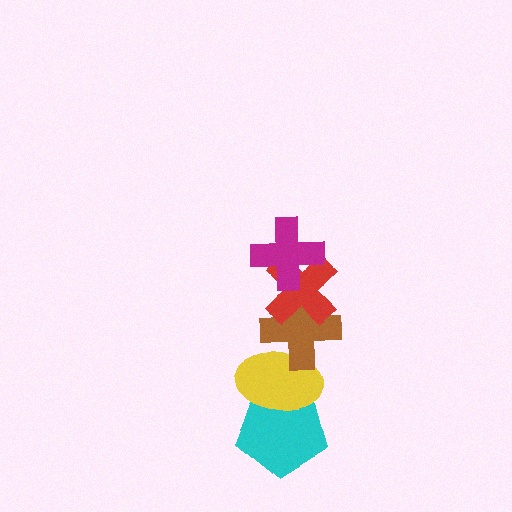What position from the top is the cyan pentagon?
The cyan pentagon is 5th from the top.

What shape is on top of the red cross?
The magenta cross is on top of the red cross.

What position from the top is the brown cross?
The brown cross is 3rd from the top.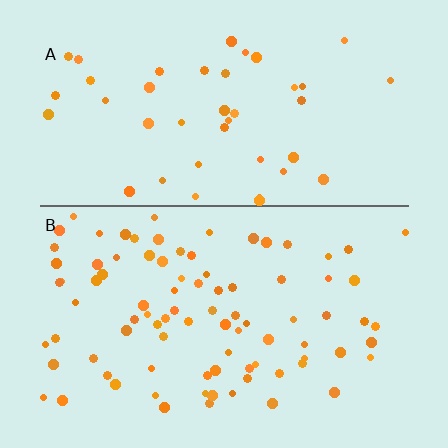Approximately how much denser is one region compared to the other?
Approximately 2.0× — region B over region A.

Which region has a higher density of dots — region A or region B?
B (the bottom).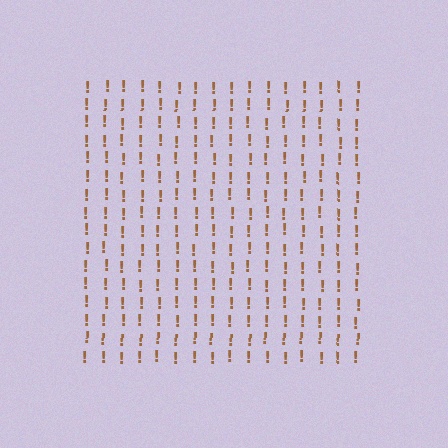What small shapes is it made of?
It is made of small exclamation marks.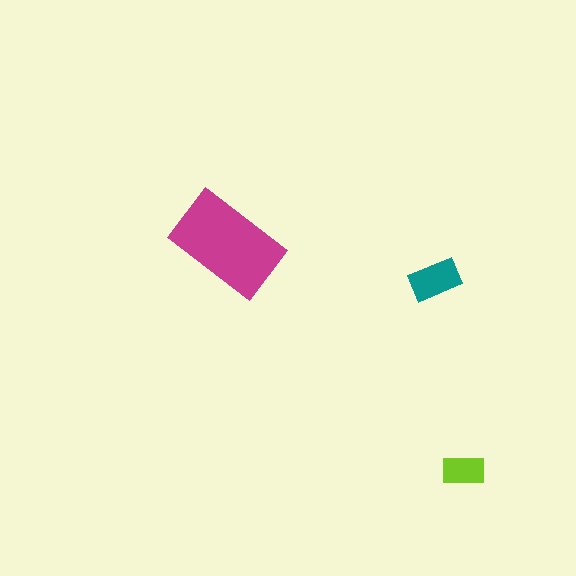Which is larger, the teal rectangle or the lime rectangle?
The teal one.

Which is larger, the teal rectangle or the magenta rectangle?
The magenta one.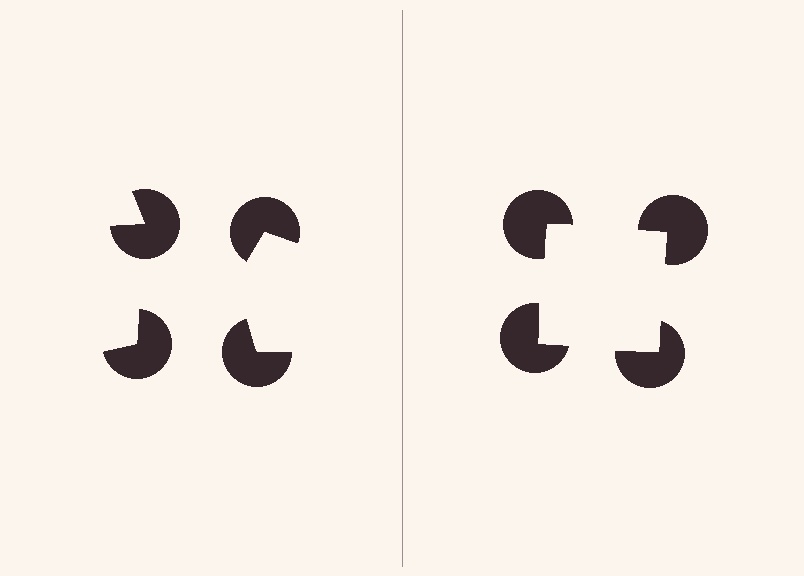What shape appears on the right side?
An illusory square.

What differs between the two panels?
The pac-man discs are positioned identically on both sides; only the wedge orientations differ. On the right they align to a square; on the left they are misaligned.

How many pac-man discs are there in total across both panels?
8 — 4 on each side.